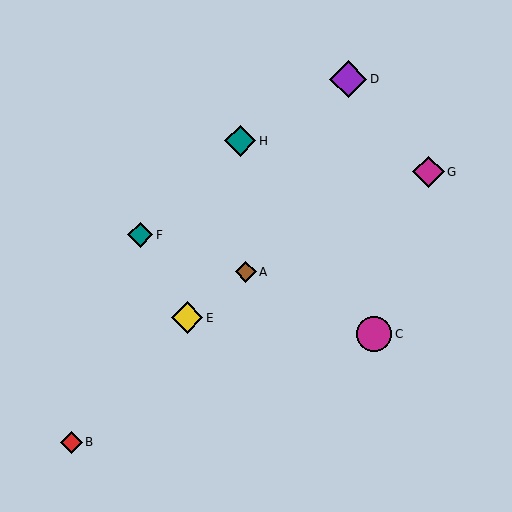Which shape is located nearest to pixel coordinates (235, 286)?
The brown diamond (labeled A) at (246, 272) is nearest to that location.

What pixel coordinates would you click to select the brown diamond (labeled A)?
Click at (246, 272) to select the brown diamond A.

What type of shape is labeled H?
Shape H is a teal diamond.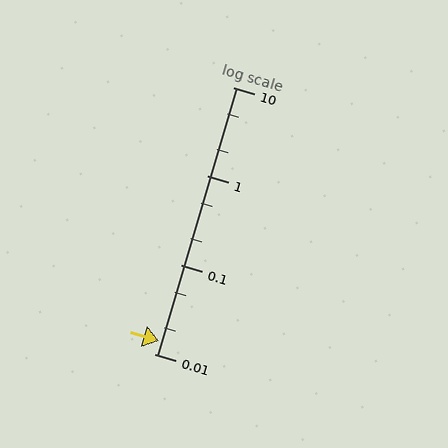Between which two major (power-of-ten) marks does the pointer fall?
The pointer is between 0.01 and 0.1.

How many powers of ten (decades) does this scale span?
The scale spans 3 decades, from 0.01 to 10.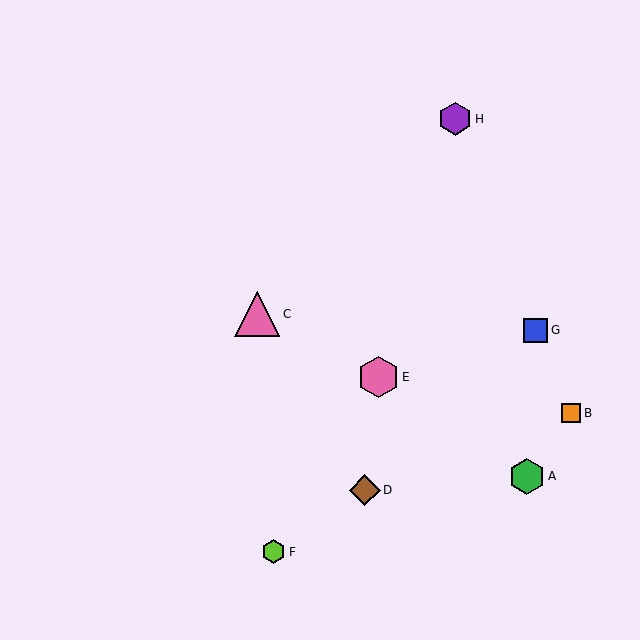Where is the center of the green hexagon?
The center of the green hexagon is at (527, 476).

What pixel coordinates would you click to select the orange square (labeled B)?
Click at (571, 413) to select the orange square B.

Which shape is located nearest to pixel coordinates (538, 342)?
The blue square (labeled G) at (536, 330) is nearest to that location.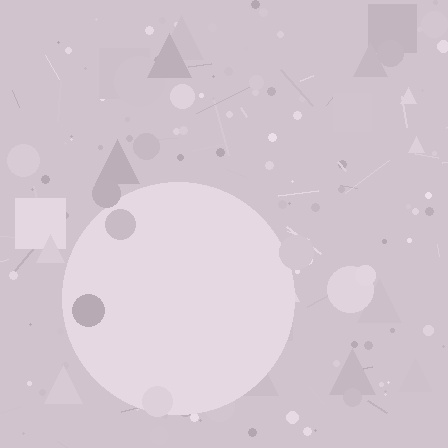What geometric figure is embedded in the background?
A circle is embedded in the background.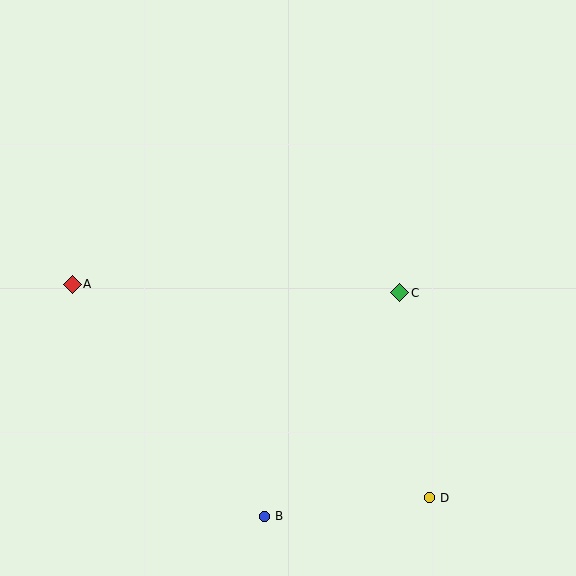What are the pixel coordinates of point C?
Point C is at (400, 293).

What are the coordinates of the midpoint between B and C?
The midpoint between B and C is at (332, 405).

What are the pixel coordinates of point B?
Point B is at (264, 516).